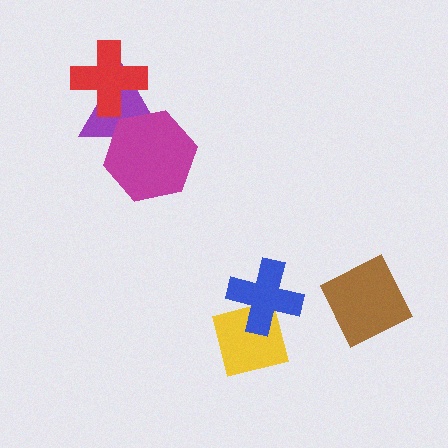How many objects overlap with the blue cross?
1 object overlaps with the blue cross.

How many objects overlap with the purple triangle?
2 objects overlap with the purple triangle.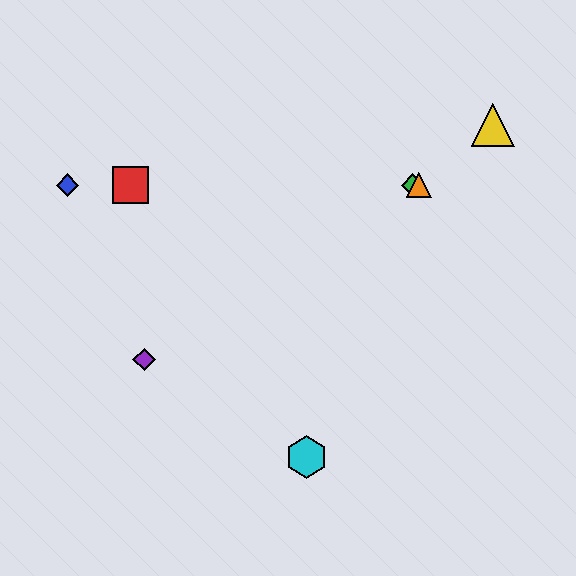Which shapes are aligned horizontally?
The red square, the blue diamond, the green diamond, the orange triangle are aligned horizontally.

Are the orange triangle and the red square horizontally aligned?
Yes, both are at y≈185.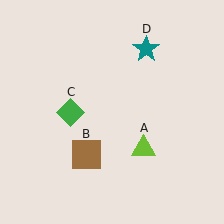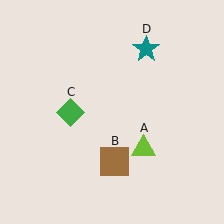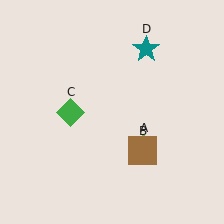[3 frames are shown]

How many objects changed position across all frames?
1 object changed position: brown square (object B).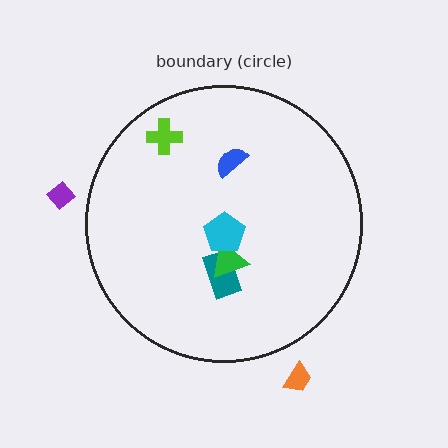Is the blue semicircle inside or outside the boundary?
Inside.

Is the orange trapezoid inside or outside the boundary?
Outside.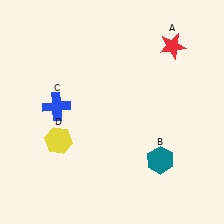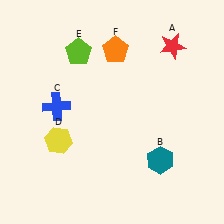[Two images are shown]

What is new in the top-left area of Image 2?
A lime pentagon (E) was added in the top-left area of Image 2.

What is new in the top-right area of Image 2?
An orange pentagon (F) was added in the top-right area of Image 2.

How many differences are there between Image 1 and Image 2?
There are 2 differences between the two images.